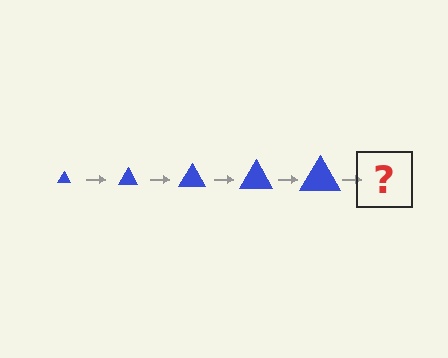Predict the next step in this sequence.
The next step is a blue triangle, larger than the previous one.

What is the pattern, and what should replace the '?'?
The pattern is that the triangle gets progressively larger each step. The '?' should be a blue triangle, larger than the previous one.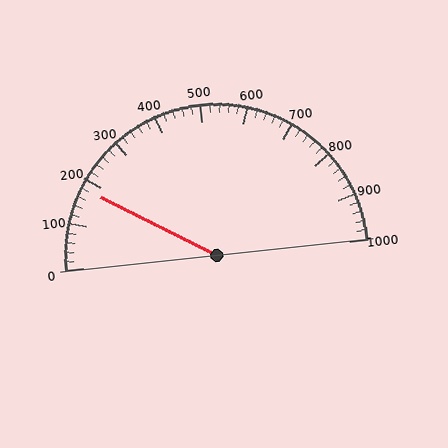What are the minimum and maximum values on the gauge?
The gauge ranges from 0 to 1000.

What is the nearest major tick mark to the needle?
The nearest major tick mark is 200.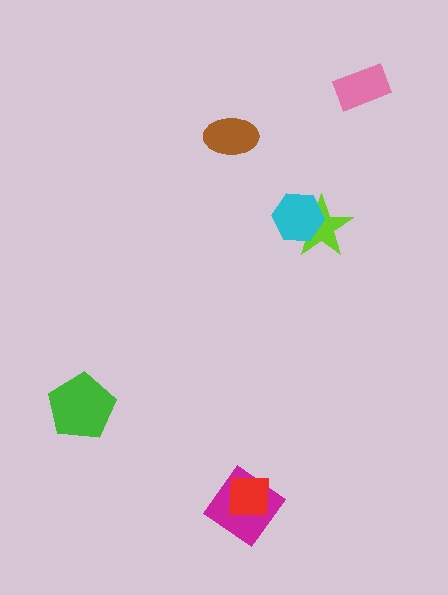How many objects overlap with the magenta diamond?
1 object overlaps with the magenta diamond.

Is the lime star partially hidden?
Yes, it is partially covered by another shape.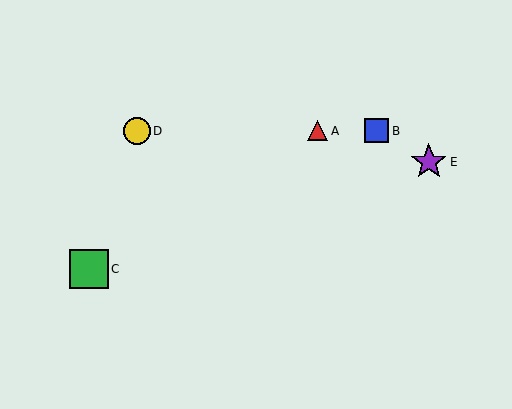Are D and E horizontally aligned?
No, D is at y≈131 and E is at y≈162.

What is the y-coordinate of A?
Object A is at y≈131.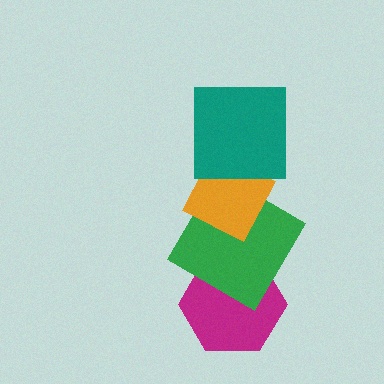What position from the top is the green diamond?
The green diamond is 3rd from the top.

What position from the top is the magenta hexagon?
The magenta hexagon is 4th from the top.